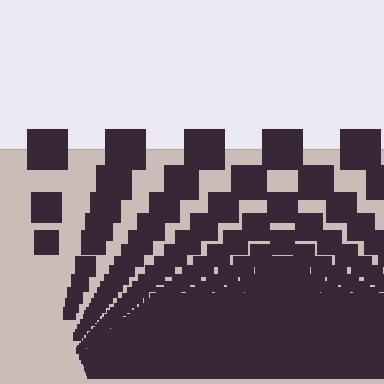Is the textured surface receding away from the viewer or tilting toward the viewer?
The surface appears to tilt toward the viewer. Texture elements get larger and sparser toward the top.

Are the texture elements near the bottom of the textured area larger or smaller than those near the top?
Smaller. The gradient is inverted — elements near the bottom are smaller and denser.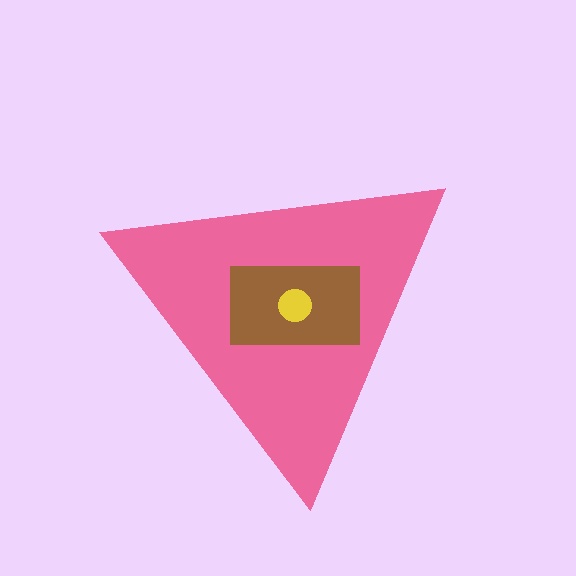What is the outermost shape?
The pink triangle.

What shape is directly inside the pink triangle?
The brown rectangle.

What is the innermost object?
The yellow circle.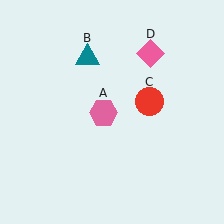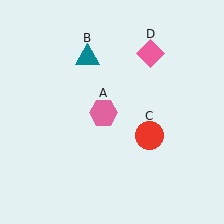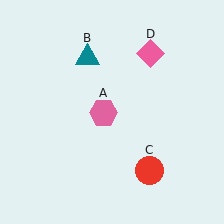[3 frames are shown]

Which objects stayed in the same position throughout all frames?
Pink hexagon (object A) and teal triangle (object B) and pink diamond (object D) remained stationary.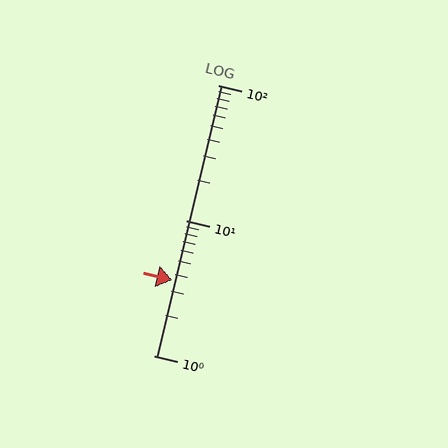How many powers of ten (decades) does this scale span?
The scale spans 2 decades, from 1 to 100.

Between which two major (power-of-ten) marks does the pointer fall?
The pointer is between 1 and 10.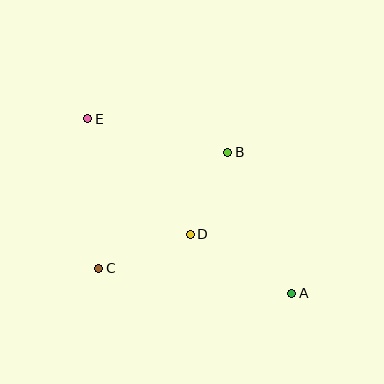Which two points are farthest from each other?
Points A and E are farthest from each other.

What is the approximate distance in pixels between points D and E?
The distance between D and E is approximately 154 pixels.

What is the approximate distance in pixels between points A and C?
The distance between A and C is approximately 195 pixels.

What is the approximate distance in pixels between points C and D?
The distance between C and D is approximately 98 pixels.